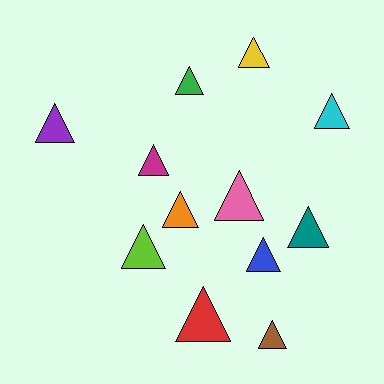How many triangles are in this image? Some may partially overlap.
There are 12 triangles.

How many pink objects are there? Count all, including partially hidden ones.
There is 1 pink object.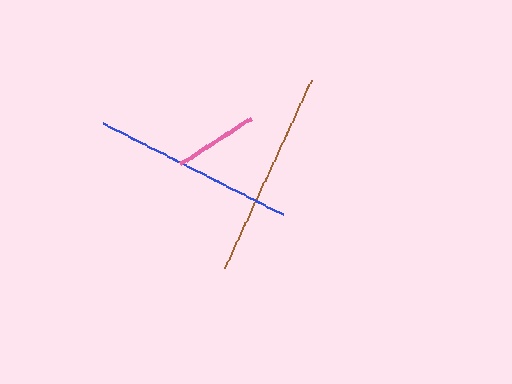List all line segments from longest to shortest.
From longest to shortest: brown, blue, pink.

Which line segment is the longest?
The brown line is the longest at approximately 207 pixels.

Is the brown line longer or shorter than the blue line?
The brown line is longer than the blue line.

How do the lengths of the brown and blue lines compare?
The brown and blue lines are approximately the same length.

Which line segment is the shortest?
The pink line is the shortest at approximately 84 pixels.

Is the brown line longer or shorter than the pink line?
The brown line is longer than the pink line.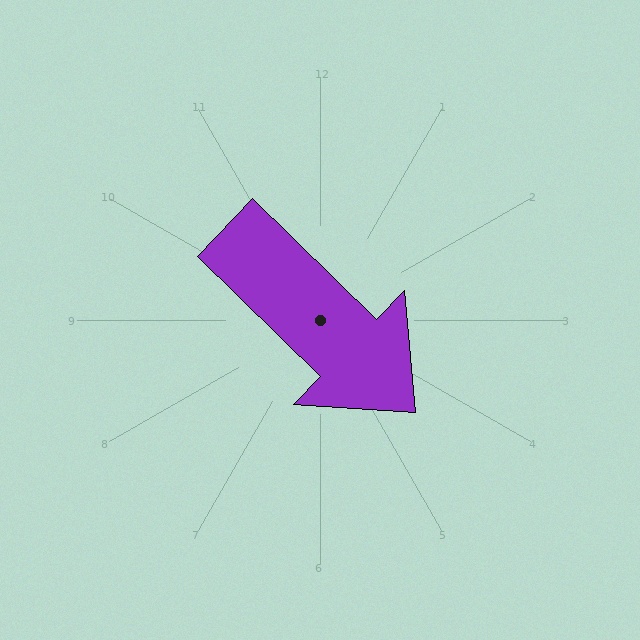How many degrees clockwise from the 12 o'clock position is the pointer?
Approximately 134 degrees.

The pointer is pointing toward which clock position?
Roughly 4 o'clock.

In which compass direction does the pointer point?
Southeast.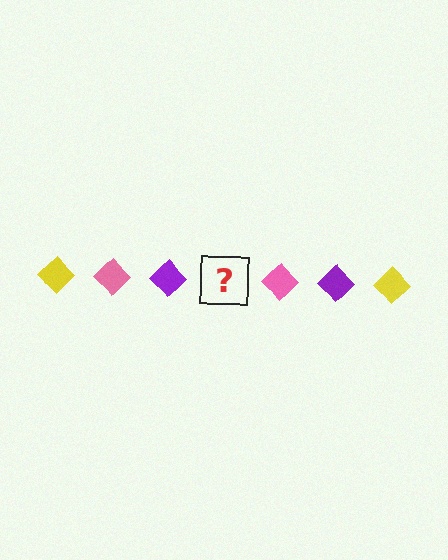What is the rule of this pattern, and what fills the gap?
The rule is that the pattern cycles through yellow, pink, purple diamonds. The gap should be filled with a yellow diamond.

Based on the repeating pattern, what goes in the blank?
The blank should be a yellow diamond.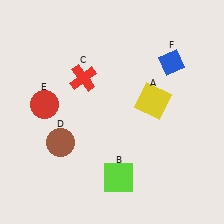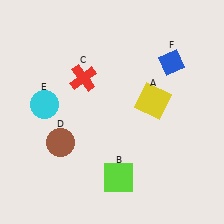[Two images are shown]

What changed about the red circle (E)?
In Image 1, E is red. In Image 2, it changed to cyan.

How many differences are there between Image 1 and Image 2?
There is 1 difference between the two images.